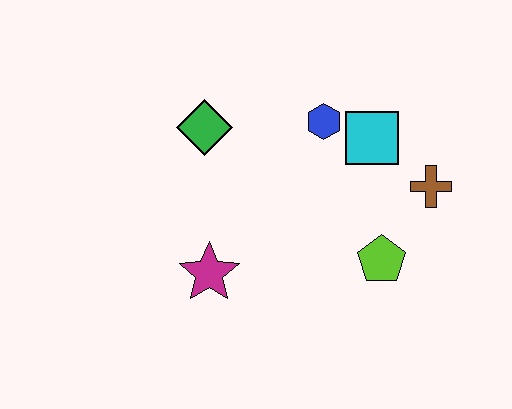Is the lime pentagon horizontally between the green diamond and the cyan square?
No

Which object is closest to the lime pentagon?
The brown cross is closest to the lime pentagon.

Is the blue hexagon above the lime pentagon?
Yes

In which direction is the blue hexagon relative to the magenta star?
The blue hexagon is above the magenta star.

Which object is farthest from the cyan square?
The magenta star is farthest from the cyan square.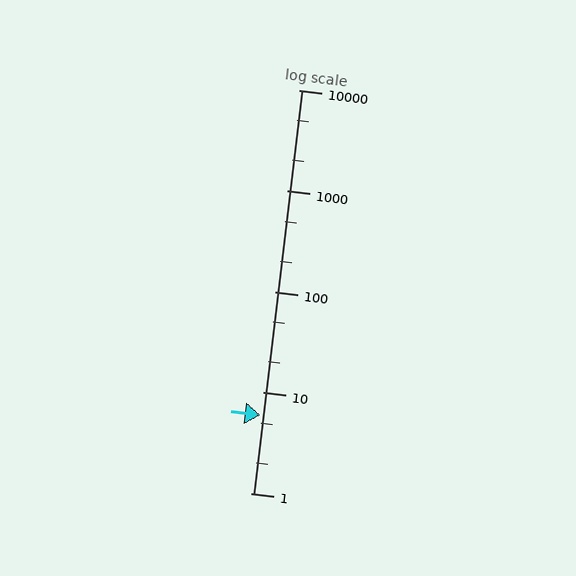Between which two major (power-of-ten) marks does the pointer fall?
The pointer is between 1 and 10.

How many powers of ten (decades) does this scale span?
The scale spans 4 decades, from 1 to 10000.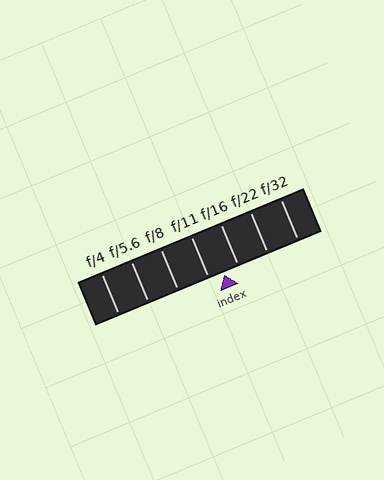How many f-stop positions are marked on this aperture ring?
There are 7 f-stop positions marked.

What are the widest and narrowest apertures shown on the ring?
The widest aperture shown is f/4 and the narrowest is f/32.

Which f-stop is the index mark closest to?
The index mark is closest to f/16.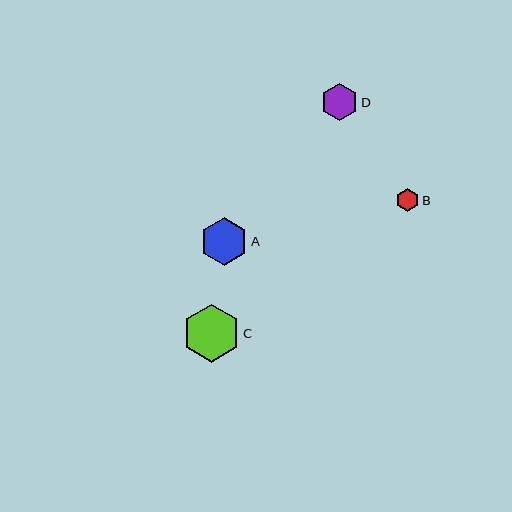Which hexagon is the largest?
Hexagon C is the largest with a size of approximately 58 pixels.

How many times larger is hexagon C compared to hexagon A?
Hexagon C is approximately 1.2 times the size of hexagon A.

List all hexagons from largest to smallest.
From largest to smallest: C, A, D, B.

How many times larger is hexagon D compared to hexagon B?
Hexagon D is approximately 1.6 times the size of hexagon B.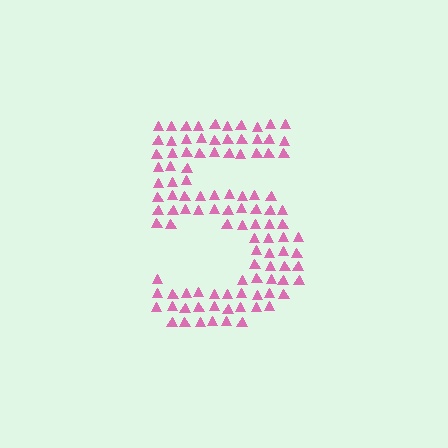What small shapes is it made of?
It is made of small triangles.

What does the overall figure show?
The overall figure shows the digit 5.